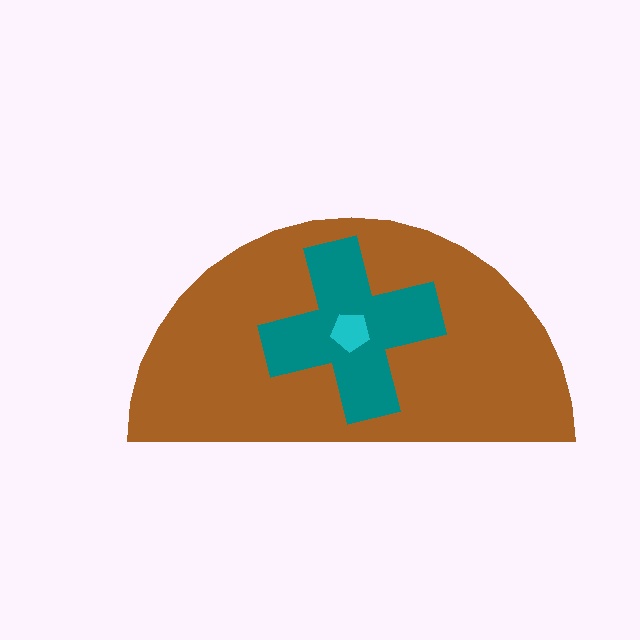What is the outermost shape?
The brown semicircle.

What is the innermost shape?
The cyan pentagon.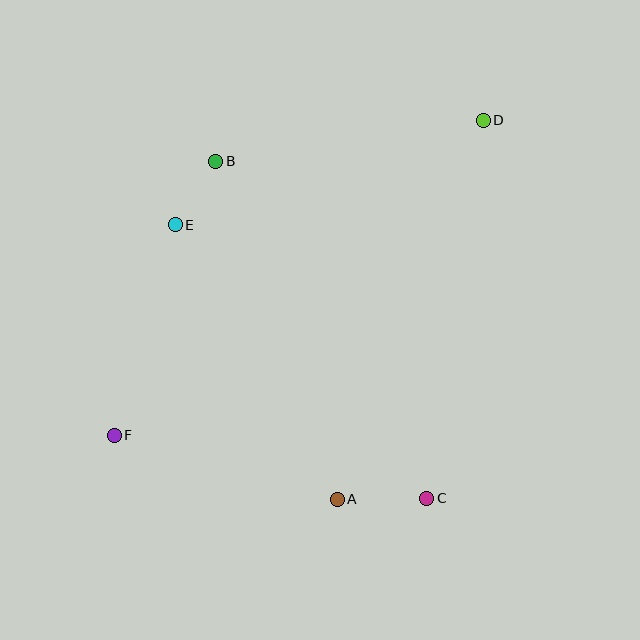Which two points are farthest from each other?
Points D and F are farthest from each other.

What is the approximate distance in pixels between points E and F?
The distance between E and F is approximately 219 pixels.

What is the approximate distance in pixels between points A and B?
The distance between A and B is approximately 359 pixels.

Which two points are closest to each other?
Points B and E are closest to each other.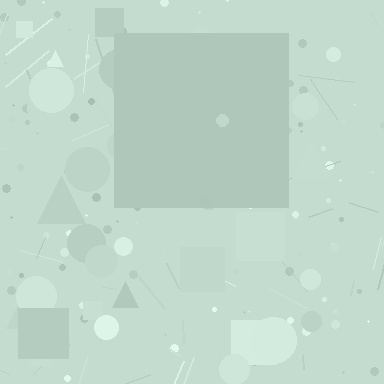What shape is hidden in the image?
A square is hidden in the image.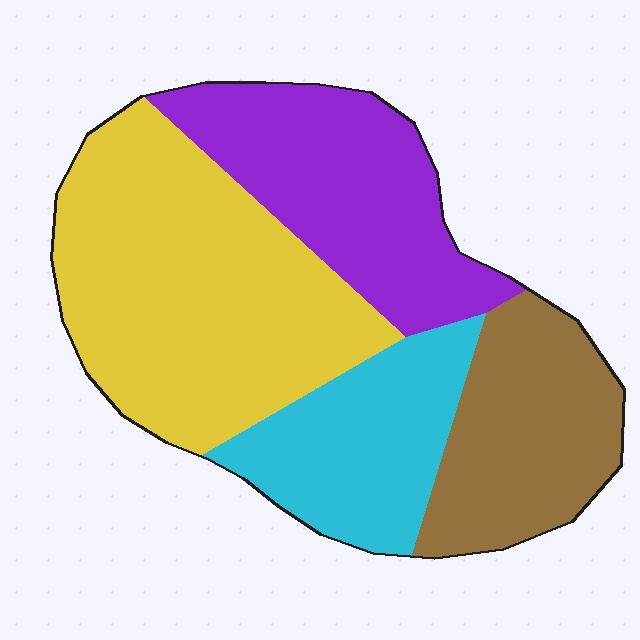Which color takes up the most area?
Yellow, at roughly 40%.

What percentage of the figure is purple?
Purple takes up between a sixth and a third of the figure.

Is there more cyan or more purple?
Purple.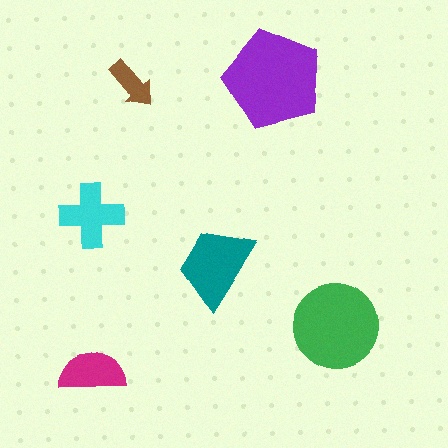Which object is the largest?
The purple pentagon.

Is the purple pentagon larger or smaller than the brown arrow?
Larger.